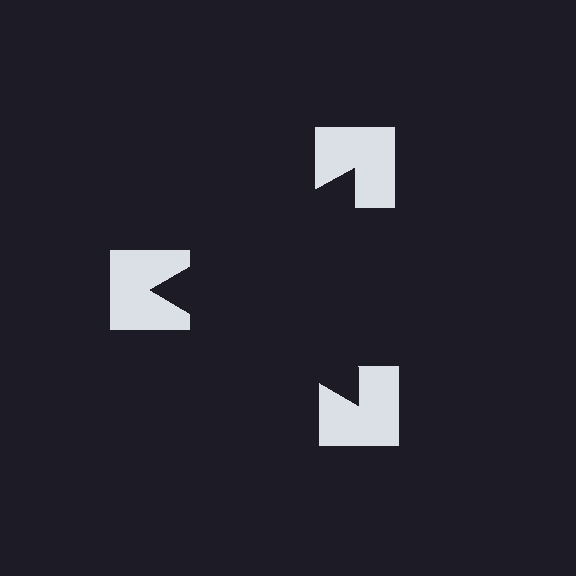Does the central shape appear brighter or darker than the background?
It typically appears slightly darker than the background, even though no actual brightness change is drawn.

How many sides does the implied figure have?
3 sides.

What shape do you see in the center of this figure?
An illusory triangle — its edges are inferred from the aligned wedge cuts in the notched squares, not physically drawn.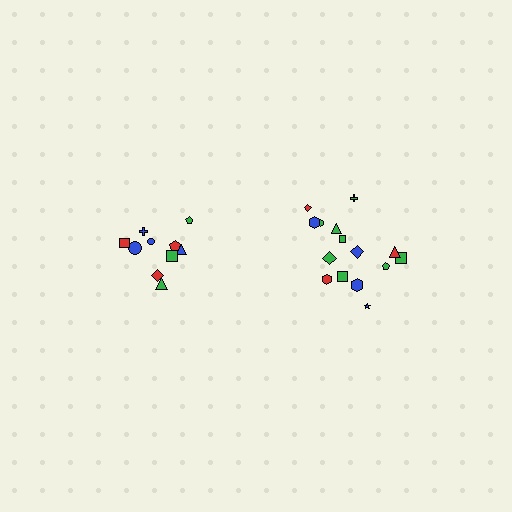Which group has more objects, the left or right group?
The right group.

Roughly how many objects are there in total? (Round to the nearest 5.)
Roughly 25 objects in total.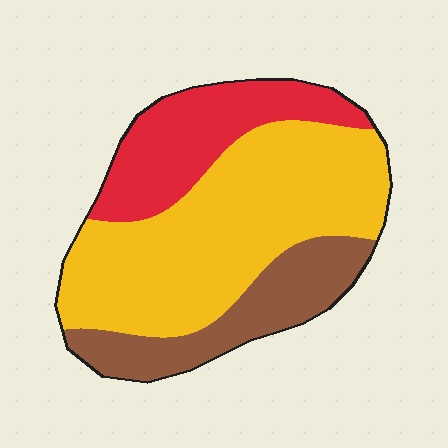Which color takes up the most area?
Yellow, at roughly 55%.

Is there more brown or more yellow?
Yellow.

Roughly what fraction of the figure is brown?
Brown takes up about one fifth (1/5) of the figure.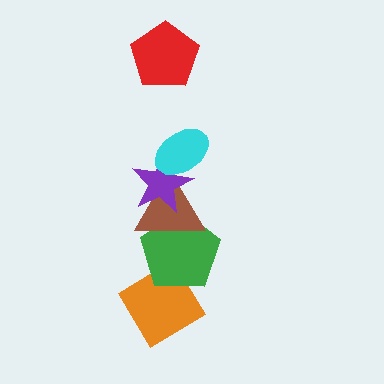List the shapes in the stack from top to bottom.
From top to bottom: the red pentagon, the cyan ellipse, the purple star, the brown triangle, the green pentagon, the orange diamond.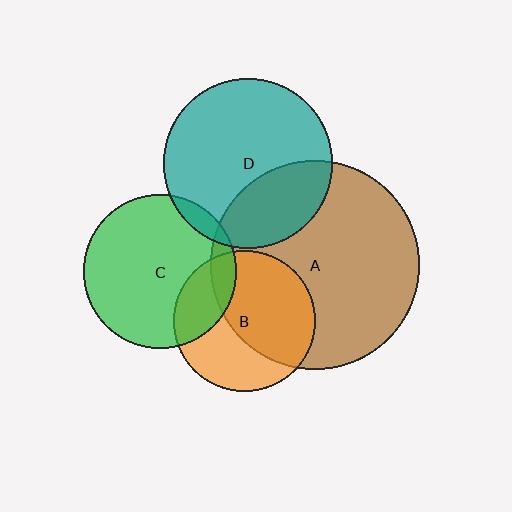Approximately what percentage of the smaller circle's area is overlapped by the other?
Approximately 5%.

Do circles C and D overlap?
Yes.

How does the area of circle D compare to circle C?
Approximately 1.2 times.